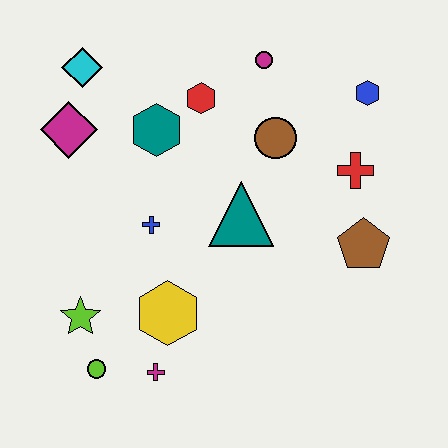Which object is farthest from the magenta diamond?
The brown pentagon is farthest from the magenta diamond.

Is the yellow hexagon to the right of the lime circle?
Yes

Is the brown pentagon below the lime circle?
No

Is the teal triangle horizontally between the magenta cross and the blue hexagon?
Yes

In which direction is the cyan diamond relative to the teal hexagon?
The cyan diamond is to the left of the teal hexagon.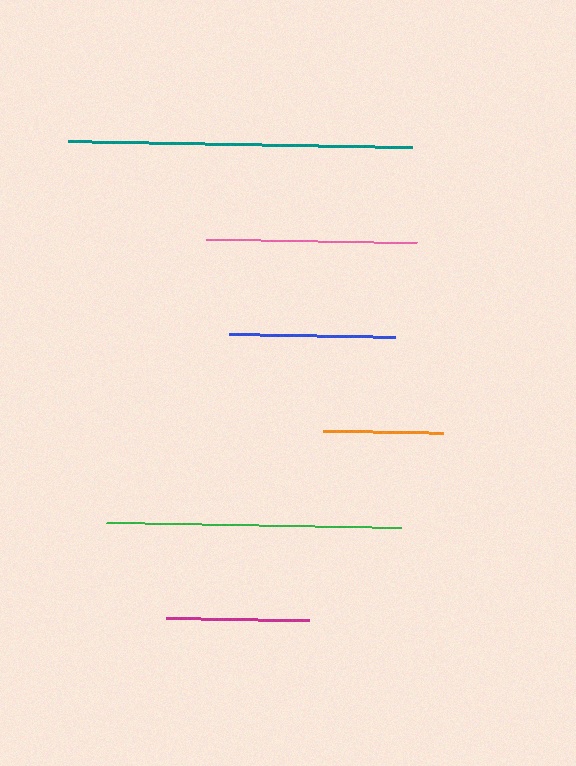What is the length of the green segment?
The green segment is approximately 295 pixels long.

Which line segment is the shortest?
The orange line is the shortest at approximately 120 pixels.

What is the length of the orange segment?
The orange segment is approximately 120 pixels long.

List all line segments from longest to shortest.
From longest to shortest: teal, green, pink, blue, magenta, orange.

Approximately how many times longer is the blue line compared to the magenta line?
The blue line is approximately 1.2 times the length of the magenta line.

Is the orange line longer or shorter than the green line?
The green line is longer than the orange line.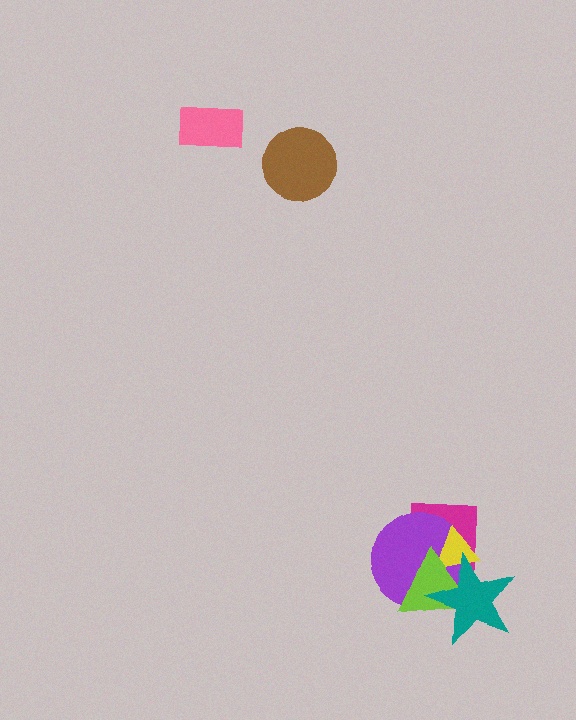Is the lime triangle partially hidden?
Yes, it is partially covered by another shape.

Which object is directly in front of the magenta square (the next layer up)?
The purple circle is directly in front of the magenta square.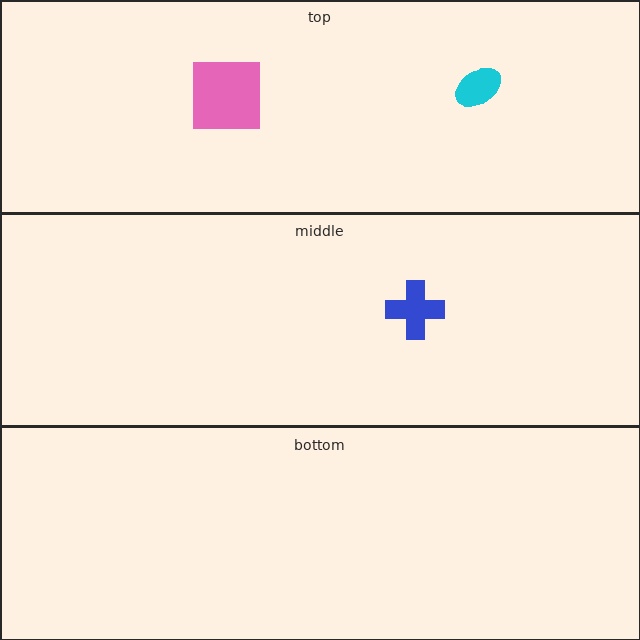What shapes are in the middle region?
The blue cross.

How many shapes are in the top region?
2.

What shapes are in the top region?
The pink square, the cyan ellipse.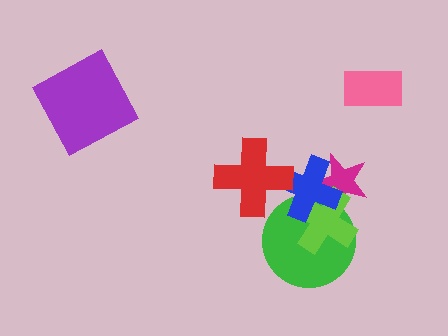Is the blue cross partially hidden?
Yes, it is partially covered by another shape.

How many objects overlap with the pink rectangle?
0 objects overlap with the pink rectangle.